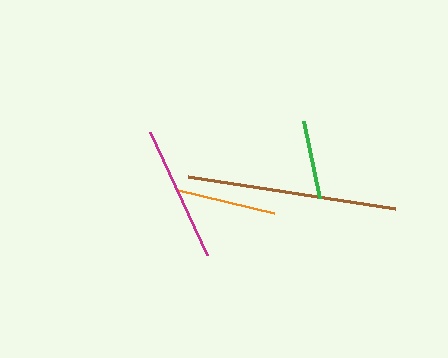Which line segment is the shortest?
The green line is the shortest at approximately 79 pixels.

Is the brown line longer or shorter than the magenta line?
The brown line is longer than the magenta line.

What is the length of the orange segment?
The orange segment is approximately 98 pixels long.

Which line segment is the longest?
The brown line is the longest at approximately 209 pixels.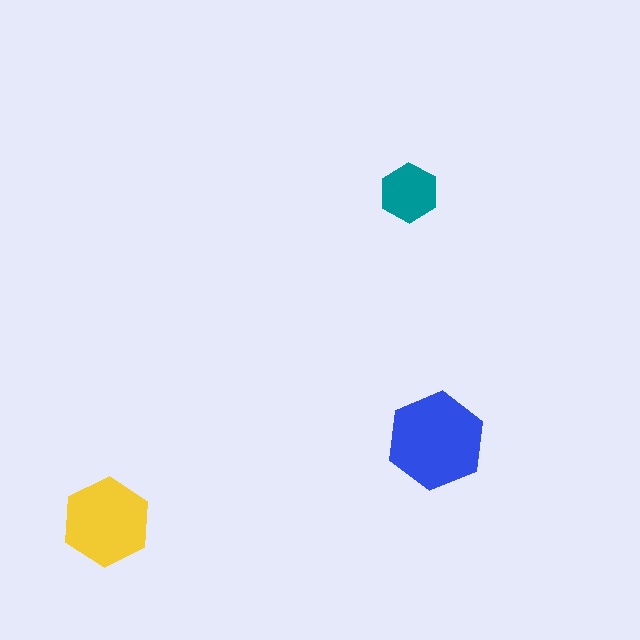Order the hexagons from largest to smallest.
the blue one, the yellow one, the teal one.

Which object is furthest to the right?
The blue hexagon is rightmost.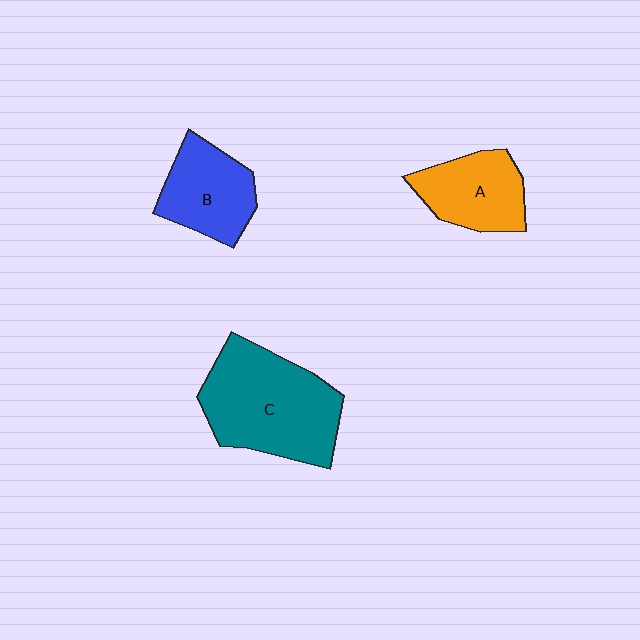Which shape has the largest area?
Shape C (teal).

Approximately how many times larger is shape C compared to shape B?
Approximately 1.7 times.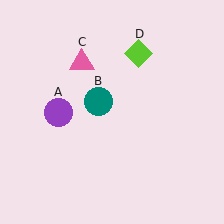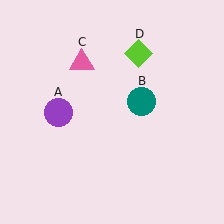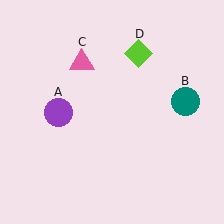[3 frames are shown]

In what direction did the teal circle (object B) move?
The teal circle (object B) moved right.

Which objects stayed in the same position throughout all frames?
Purple circle (object A) and pink triangle (object C) and lime diamond (object D) remained stationary.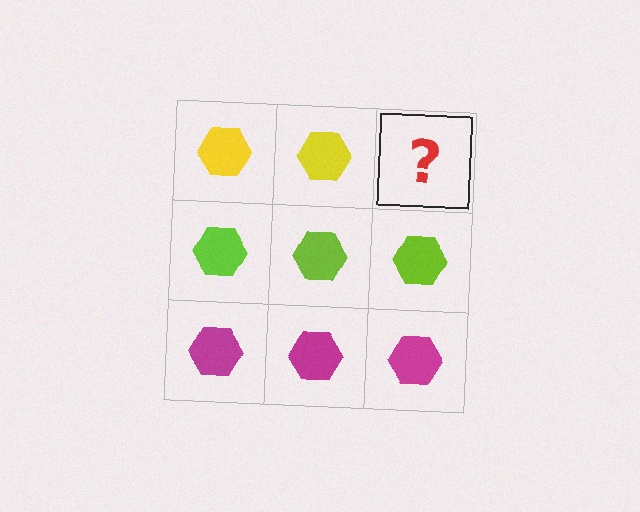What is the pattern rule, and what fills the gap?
The rule is that each row has a consistent color. The gap should be filled with a yellow hexagon.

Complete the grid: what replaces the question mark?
The question mark should be replaced with a yellow hexagon.